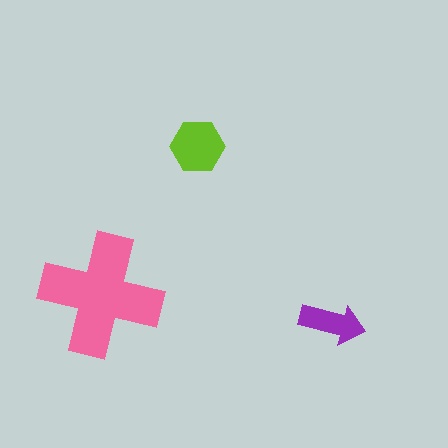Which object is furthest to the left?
The pink cross is leftmost.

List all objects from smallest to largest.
The purple arrow, the lime hexagon, the pink cross.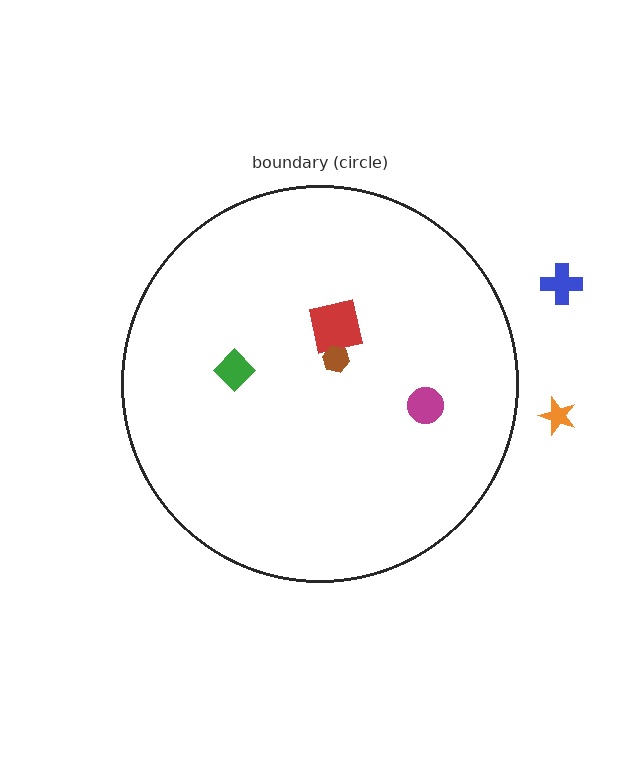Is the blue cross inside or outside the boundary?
Outside.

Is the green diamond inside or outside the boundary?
Inside.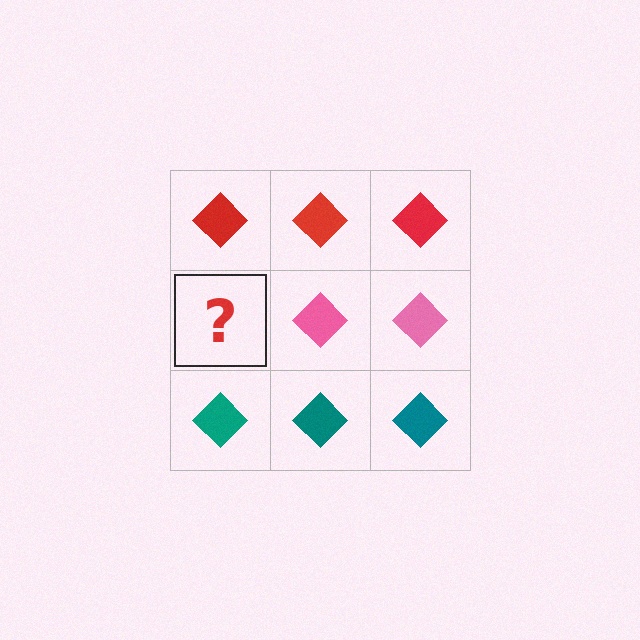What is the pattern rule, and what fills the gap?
The rule is that each row has a consistent color. The gap should be filled with a pink diamond.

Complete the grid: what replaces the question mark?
The question mark should be replaced with a pink diamond.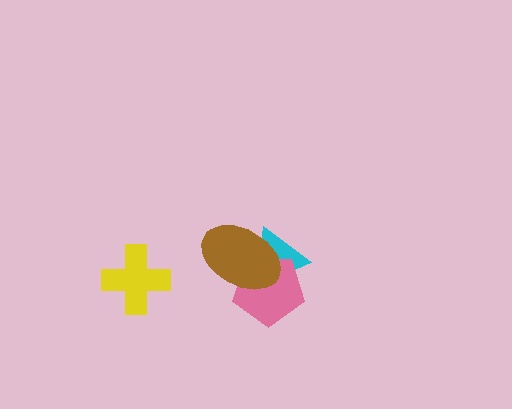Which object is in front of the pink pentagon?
The brown ellipse is in front of the pink pentagon.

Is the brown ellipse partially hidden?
No, no other shape covers it.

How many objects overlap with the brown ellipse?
2 objects overlap with the brown ellipse.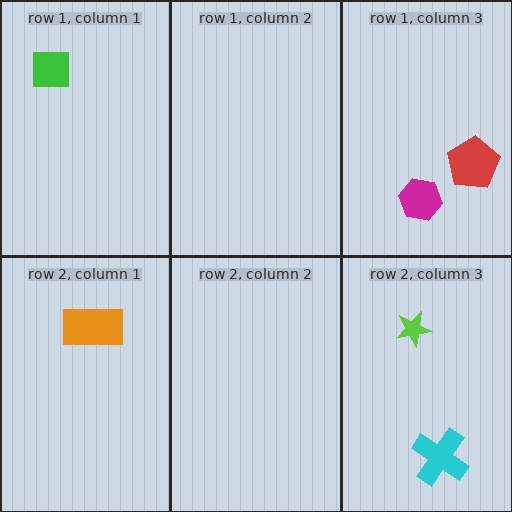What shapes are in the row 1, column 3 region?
The red pentagon, the magenta hexagon.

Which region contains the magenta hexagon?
The row 1, column 3 region.